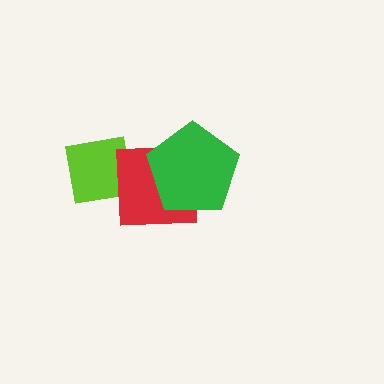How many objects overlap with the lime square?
1 object overlaps with the lime square.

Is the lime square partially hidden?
Yes, it is partially covered by another shape.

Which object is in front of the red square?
The green pentagon is in front of the red square.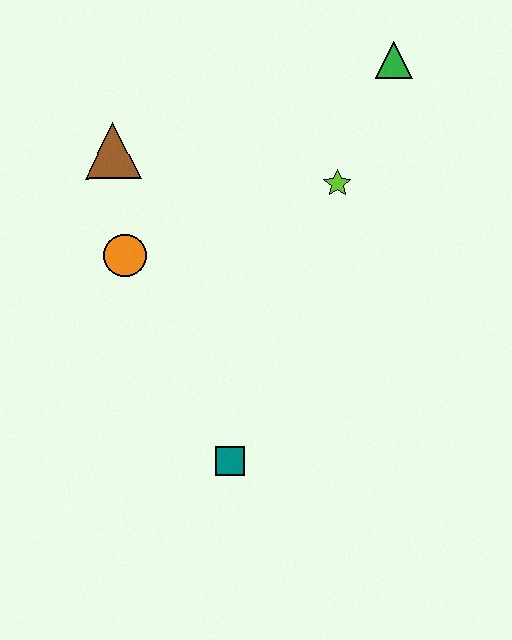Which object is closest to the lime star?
The green triangle is closest to the lime star.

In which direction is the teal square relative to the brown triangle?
The teal square is below the brown triangle.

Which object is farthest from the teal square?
The green triangle is farthest from the teal square.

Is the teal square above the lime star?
No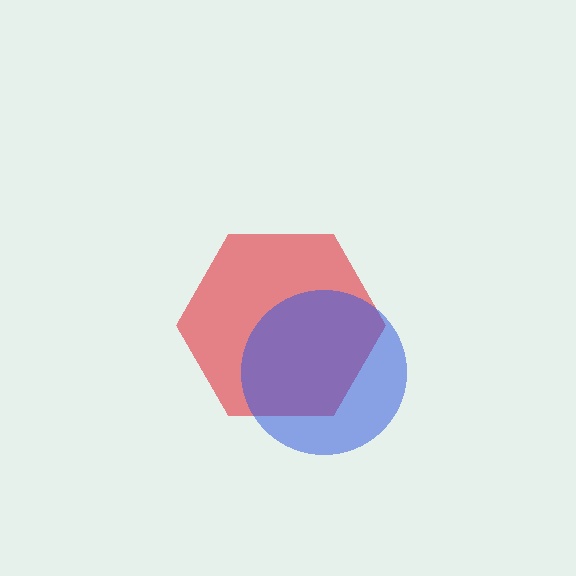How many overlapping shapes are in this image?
There are 2 overlapping shapes in the image.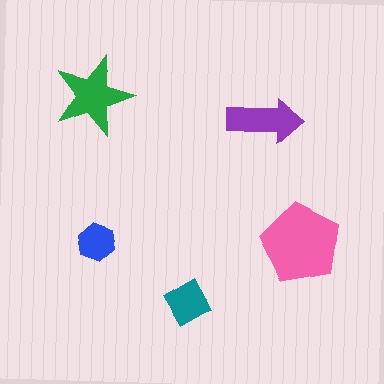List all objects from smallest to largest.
The blue hexagon, the teal diamond, the purple arrow, the green star, the pink pentagon.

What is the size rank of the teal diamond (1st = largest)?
4th.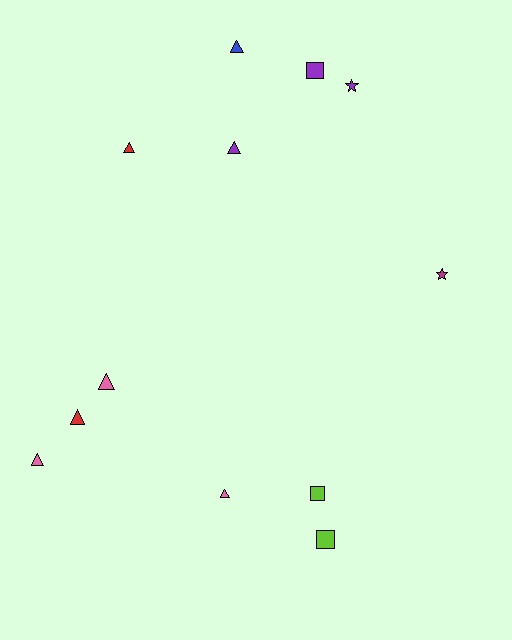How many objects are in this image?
There are 12 objects.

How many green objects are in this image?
There are no green objects.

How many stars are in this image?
There are 2 stars.